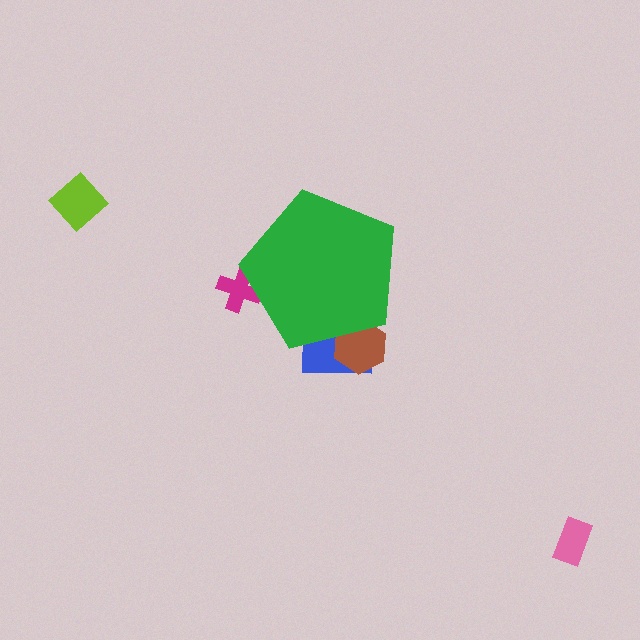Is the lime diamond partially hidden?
No, the lime diamond is fully visible.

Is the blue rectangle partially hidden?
Yes, the blue rectangle is partially hidden behind the green pentagon.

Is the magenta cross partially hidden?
Yes, the magenta cross is partially hidden behind the green pentagon.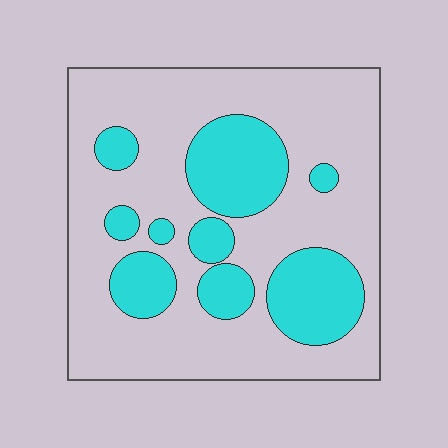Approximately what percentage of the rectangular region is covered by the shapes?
Approximately 30%.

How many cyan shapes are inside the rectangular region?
9.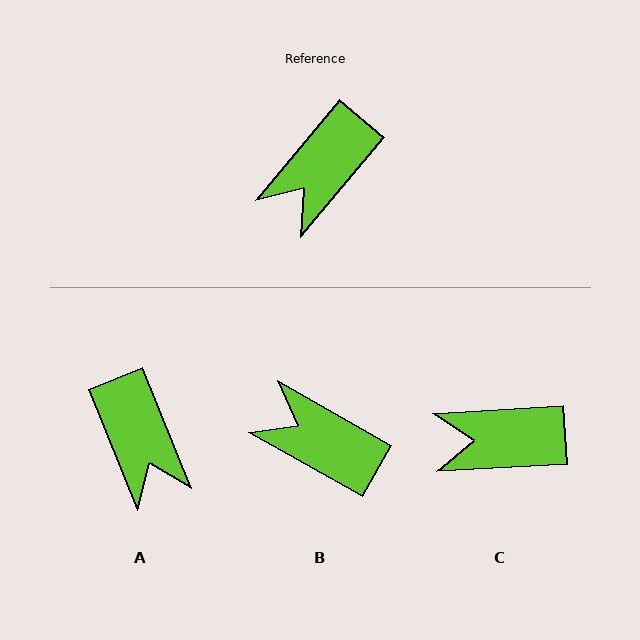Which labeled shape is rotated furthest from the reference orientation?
B, about 80 degrees away.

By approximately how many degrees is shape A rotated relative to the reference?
Approximately 62 degrees counter-clockwise.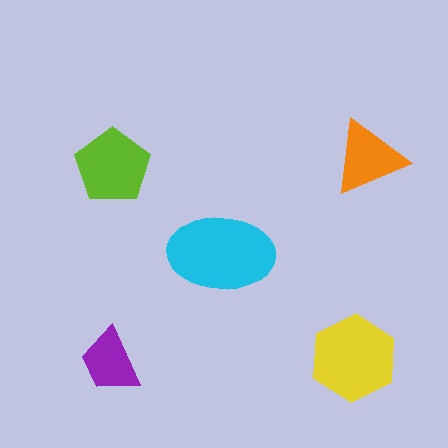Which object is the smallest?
The purple trapezoid.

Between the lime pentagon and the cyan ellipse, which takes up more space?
The cyan ellipse.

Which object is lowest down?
The purple trapezoid is bottommost.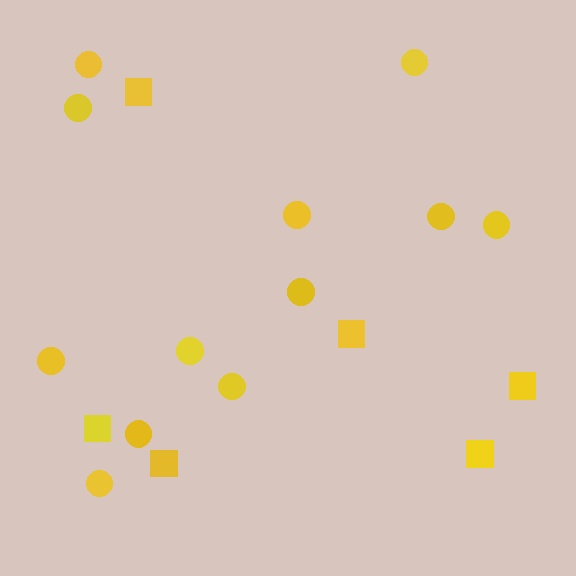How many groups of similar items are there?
There are 2 groups: one group of squares (6) and one group of circles (12).